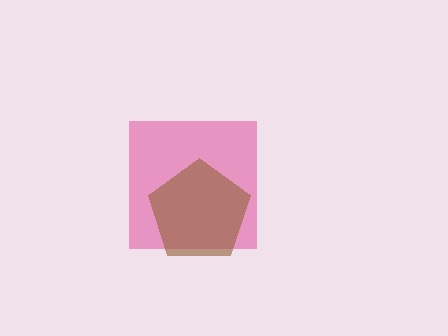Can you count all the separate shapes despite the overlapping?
Yes, there are 2 separate shapes.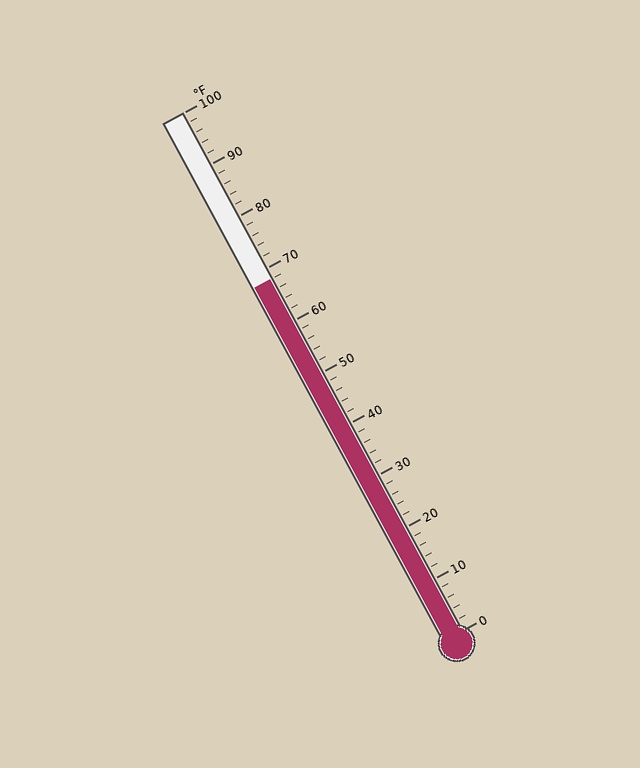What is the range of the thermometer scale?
The thermometer scale ranges from 0°F to 100°F.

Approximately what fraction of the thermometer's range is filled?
The thermometer is filled to approximately 70% of its range.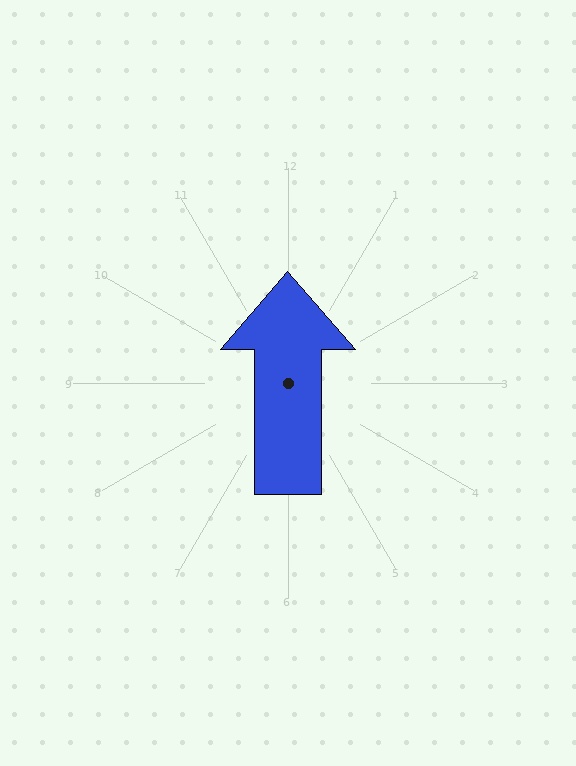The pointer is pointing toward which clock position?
Roughly 12 o'clock.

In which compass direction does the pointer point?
North.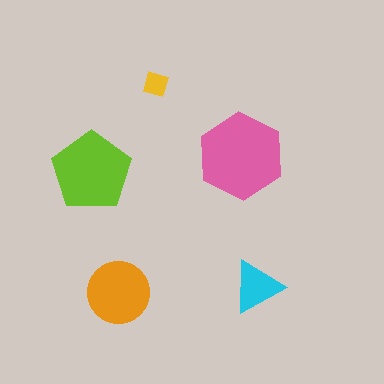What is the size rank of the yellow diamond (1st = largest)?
5th.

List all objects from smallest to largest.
The yellow diamond, the cyan triangle, the orange circle, the lime pentagon, the pink hexagon.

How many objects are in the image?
There are 5 objects in the image.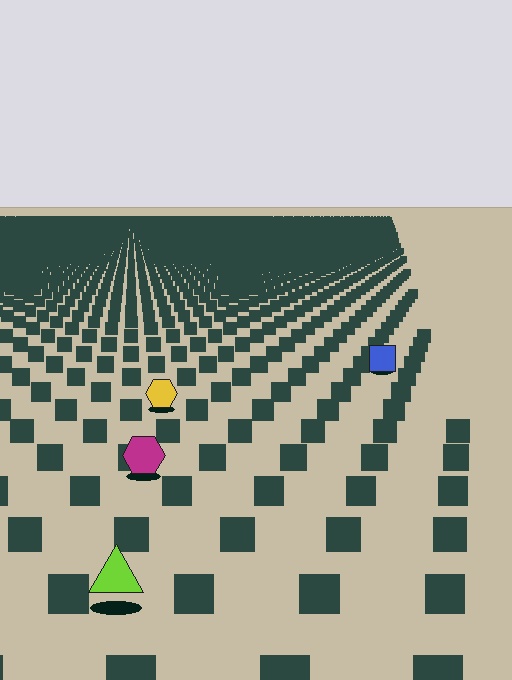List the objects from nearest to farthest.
From nearest to farthest: the lime triangle, the magenta hexagon, the yellow hexagon, the blue square.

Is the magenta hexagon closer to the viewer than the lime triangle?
No. The lime triangle is closer — you can tell from the texture gradient: the ground texture is coarser near it.